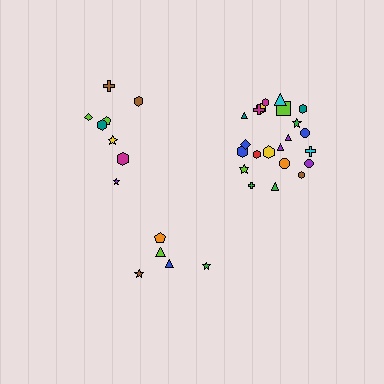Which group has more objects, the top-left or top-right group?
The top-right group.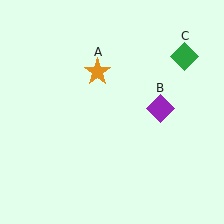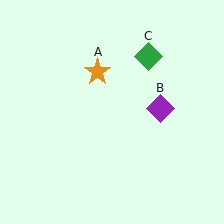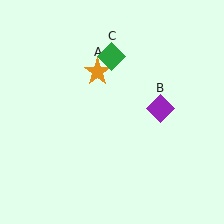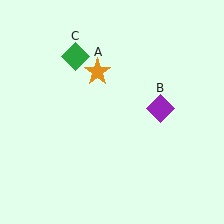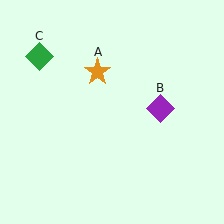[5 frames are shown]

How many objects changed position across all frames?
1 object changed position: green diamond (object C).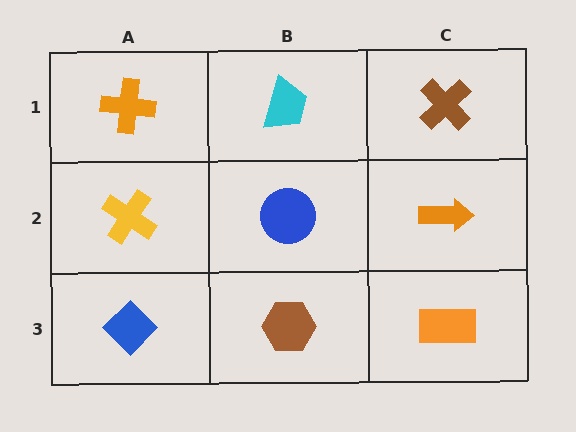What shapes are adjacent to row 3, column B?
A blue circle (row 2, column B), a blue diamond (row 3, column A), an orange rectangle (row 3, column C).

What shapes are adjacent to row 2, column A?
An orange cross (row 1, column A), a blue diamond (row 3, column A), a blue circle (row 2, column B).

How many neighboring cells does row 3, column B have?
3.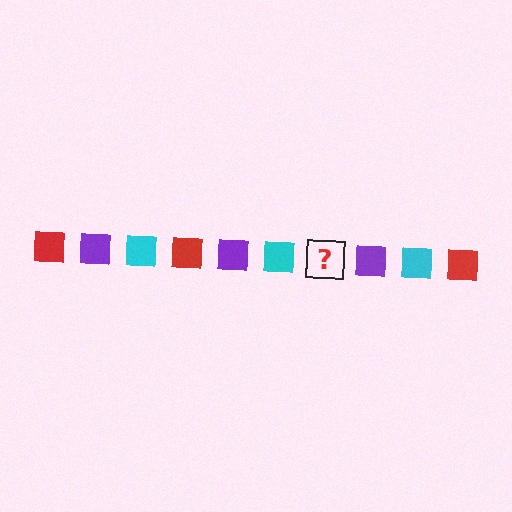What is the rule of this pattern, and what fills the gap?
The rule is that the pattern cycles through red, purple, cyan squares. The gap should be filled with a red square.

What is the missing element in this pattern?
The missing element is a red square.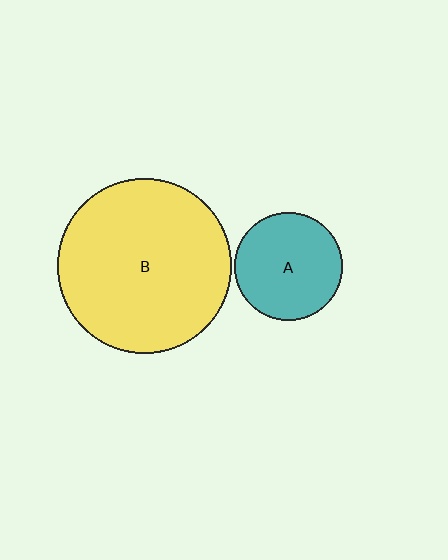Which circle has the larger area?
Circle B (yellow).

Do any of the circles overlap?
No, none of the circles overlap.